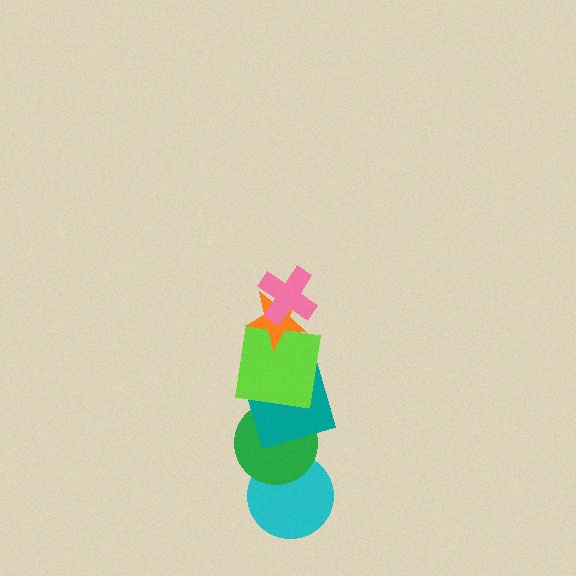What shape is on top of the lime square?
The orange star is on top of the lime square.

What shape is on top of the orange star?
The pink cross is on top of the orange star.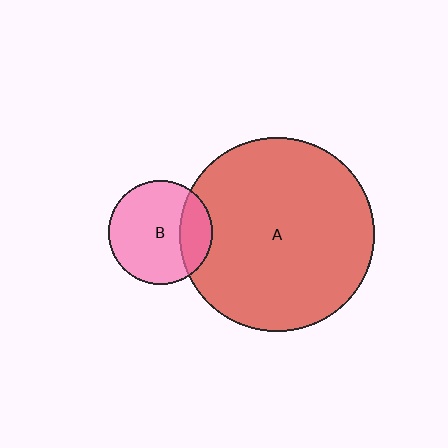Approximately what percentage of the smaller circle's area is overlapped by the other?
Approximately 25%.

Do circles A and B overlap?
Yes.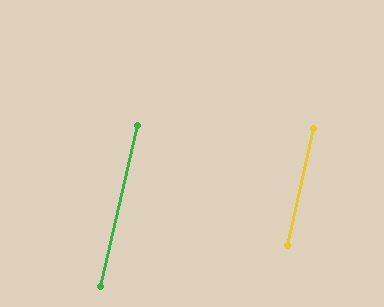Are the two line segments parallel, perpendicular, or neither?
Parallel — their directions differ by only 0.5°.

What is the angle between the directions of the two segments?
Approximately 1 degree.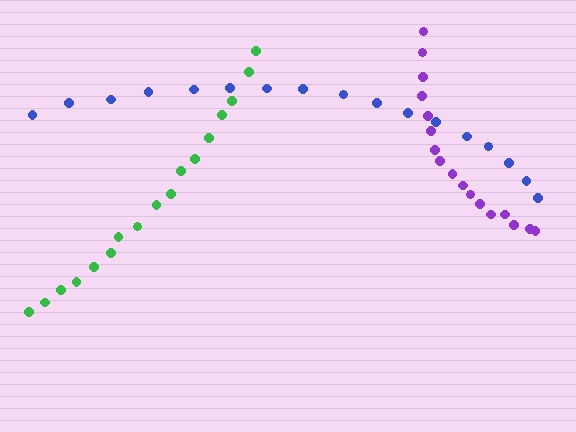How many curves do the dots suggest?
There are 3 distinct paths.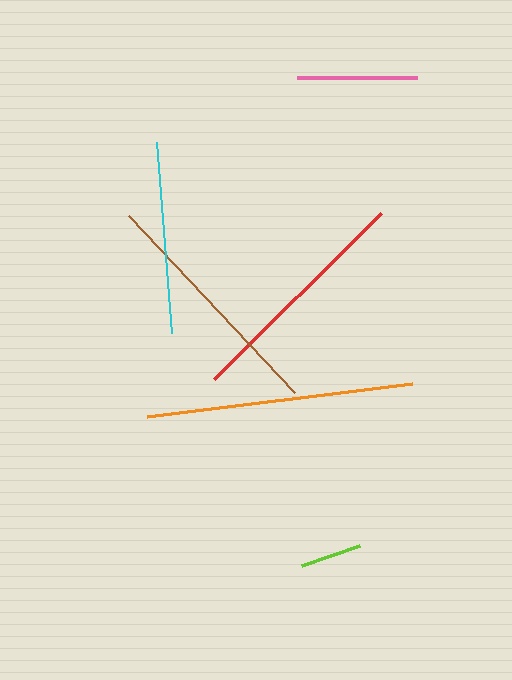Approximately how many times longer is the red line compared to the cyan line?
The red line is approximately 1.2 times the length of the cyan line.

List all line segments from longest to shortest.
From longest to shortest: orange, brown, red, cyan, pink, lime.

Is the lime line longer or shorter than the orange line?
The orange line is longer than the lime line.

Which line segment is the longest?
The orange line is the longest at approximately 267 pixels.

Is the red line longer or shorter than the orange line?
The orange line is longer than the red line.